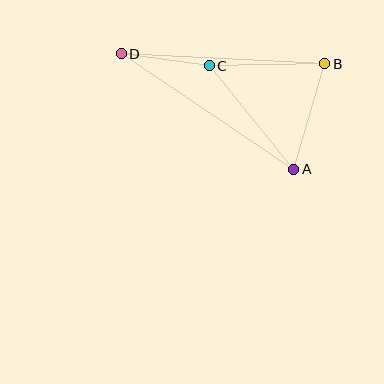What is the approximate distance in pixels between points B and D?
The distance between B and D is approximately 204 pixels.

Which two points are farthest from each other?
Points A and D are farthest from each other.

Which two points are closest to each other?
Points C and D are closest to each other.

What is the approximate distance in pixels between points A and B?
The distance between A and B is approximately 110 pixels.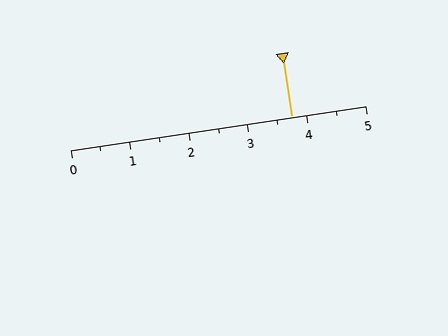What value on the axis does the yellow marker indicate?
The marker indicates approximately 3.8.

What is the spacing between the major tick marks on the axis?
The major ticks are spaced 1 apart.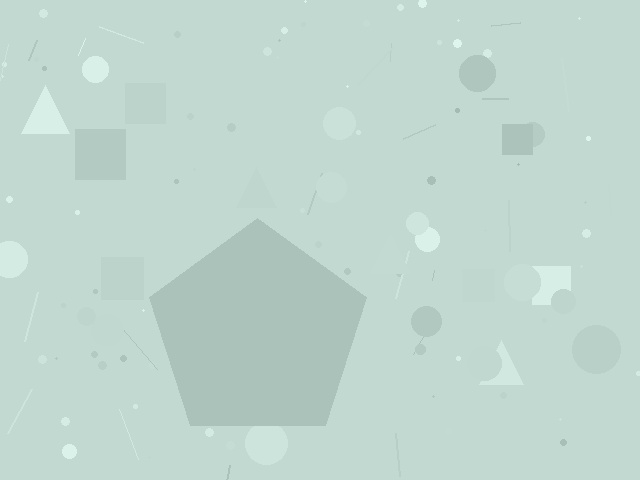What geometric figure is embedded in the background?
A pentagon is embedded in the background.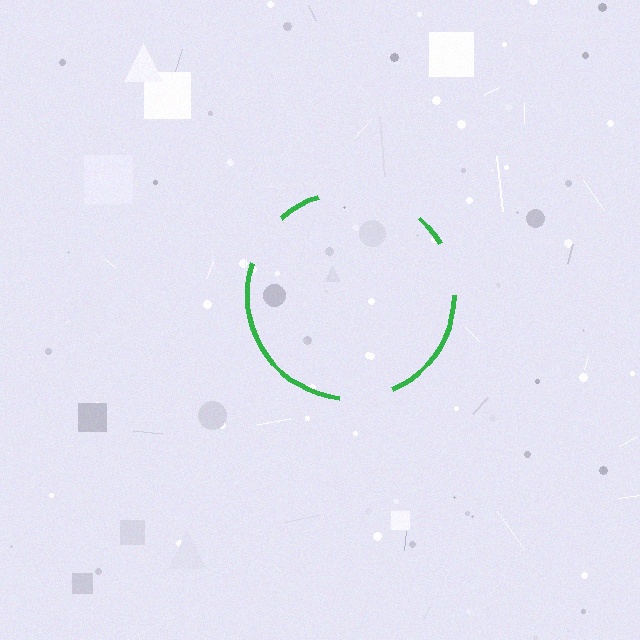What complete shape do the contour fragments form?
The contour fragments form a circle.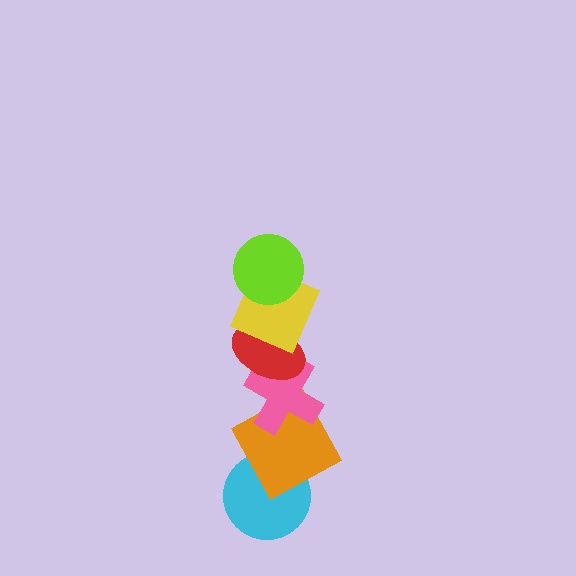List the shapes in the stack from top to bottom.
From top to bottom: the lime circle, the yellow square, the red ellipse, the pink cross, the orange square, the cyan circle.